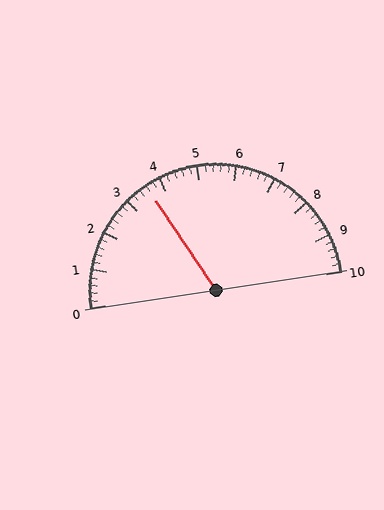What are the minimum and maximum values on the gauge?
The gauge ranges from 0 to 10.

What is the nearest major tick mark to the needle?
The nearest major tick mark is 4.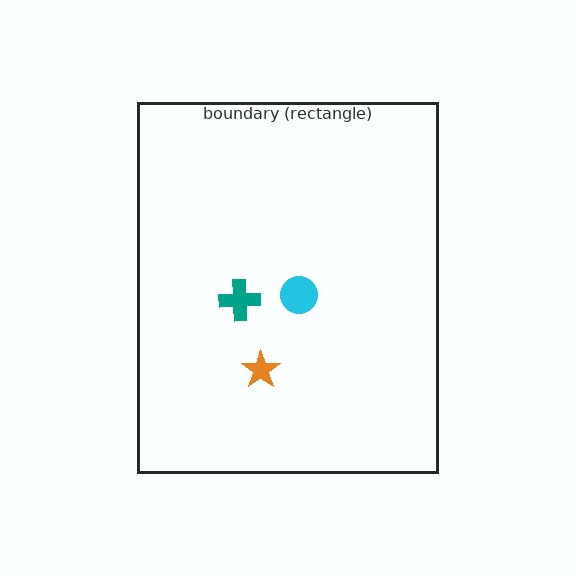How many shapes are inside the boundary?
3 inside, 0 outside.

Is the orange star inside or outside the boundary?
Inside.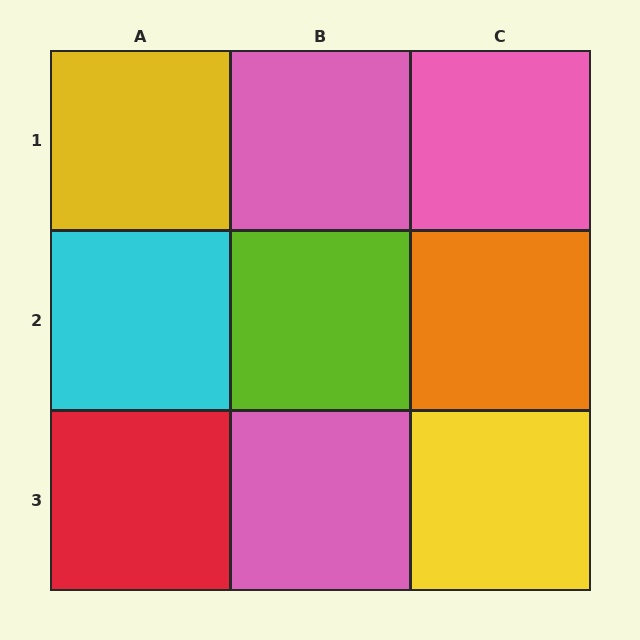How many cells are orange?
1 cell is orange.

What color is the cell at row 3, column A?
Red.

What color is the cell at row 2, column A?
Cyan.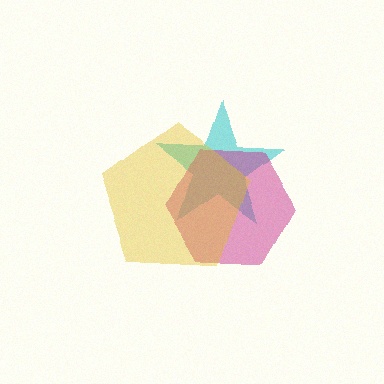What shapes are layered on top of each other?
The layered shapes are: a cyan star, a magenta hexagon, a yellow pentagon.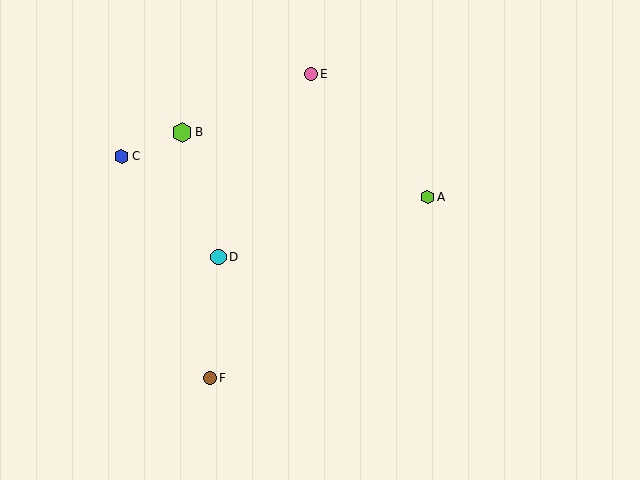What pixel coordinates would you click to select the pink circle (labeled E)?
Click at (311, 74) to select the pink circle E.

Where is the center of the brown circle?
The center of the brown circle is at (210, 378).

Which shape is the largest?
The lime hexagon (labeled B) is the largest.